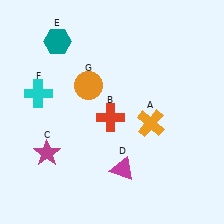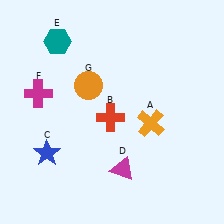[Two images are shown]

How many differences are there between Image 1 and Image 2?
There are 2 differences between the two images.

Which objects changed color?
C changed from magenta to blue. F changed from cyan to magenta.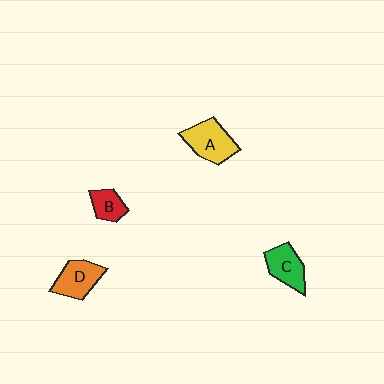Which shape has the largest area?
Shape A (yellow).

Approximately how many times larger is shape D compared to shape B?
Approximately 1.5 times.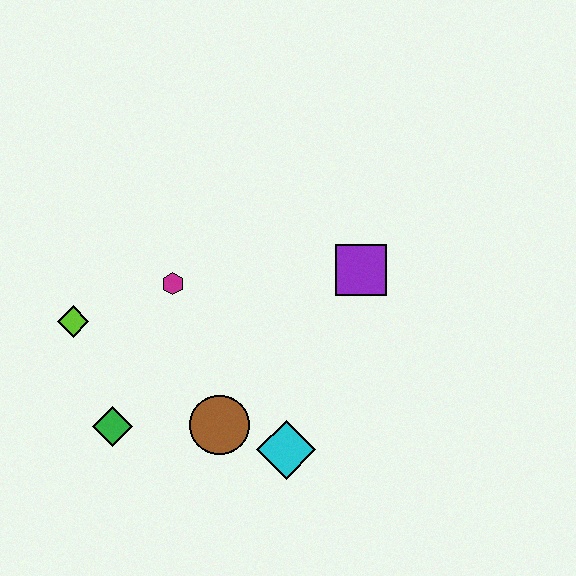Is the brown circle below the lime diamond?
Yes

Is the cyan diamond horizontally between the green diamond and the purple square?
Yes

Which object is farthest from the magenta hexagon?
The cyan diamond is farthest from the magenta hexagon.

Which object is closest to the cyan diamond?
The brown circle is closest to the cyan diamond.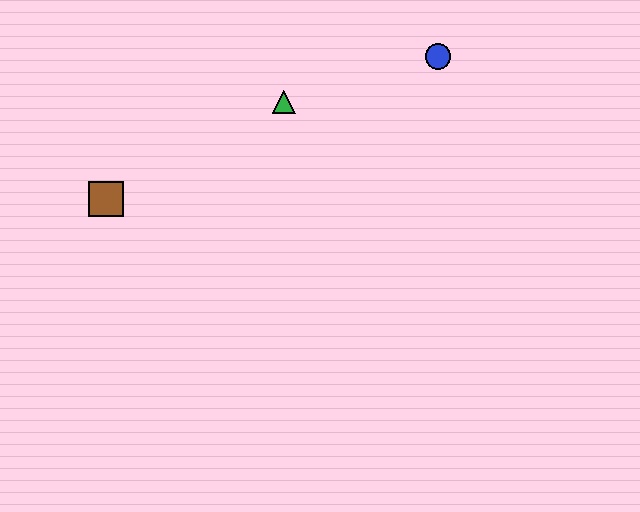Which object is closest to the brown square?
The green triangle is closest to the brown square.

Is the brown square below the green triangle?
Yes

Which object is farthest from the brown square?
The blue circle is farthest from the brown square.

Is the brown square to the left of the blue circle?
Yes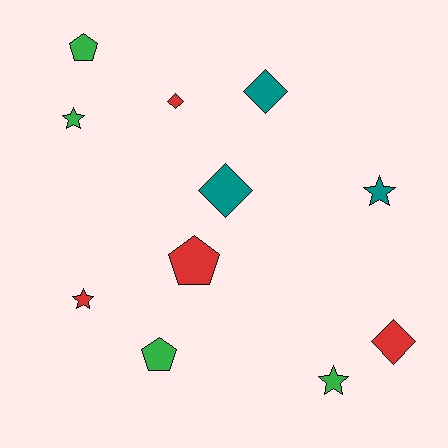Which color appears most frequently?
Red, with 4 objects.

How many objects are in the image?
There are 11 objects.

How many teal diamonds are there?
There are 2 teal diamonds.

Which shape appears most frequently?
Diamond, with 4 objects.